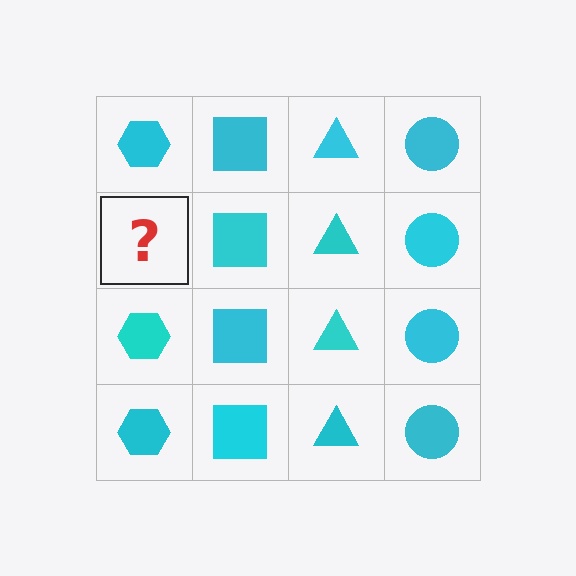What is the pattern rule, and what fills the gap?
The rule is that each column has a consistent shape. The gap should be filled with a cyan hexagon.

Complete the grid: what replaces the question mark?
The question mark should be replaced with a cyan hexagon.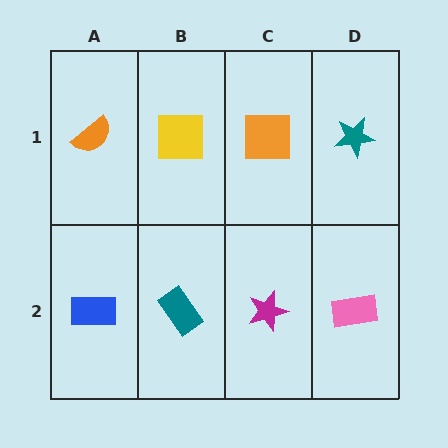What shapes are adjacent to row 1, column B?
A teal rectangle (row 2, column B), an orange semicircle (row 1, column A), an orange square (row 1, column C).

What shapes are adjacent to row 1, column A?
A blue rectangle (row 2, column A), a yellow square (row 1, column B).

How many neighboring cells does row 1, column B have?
3.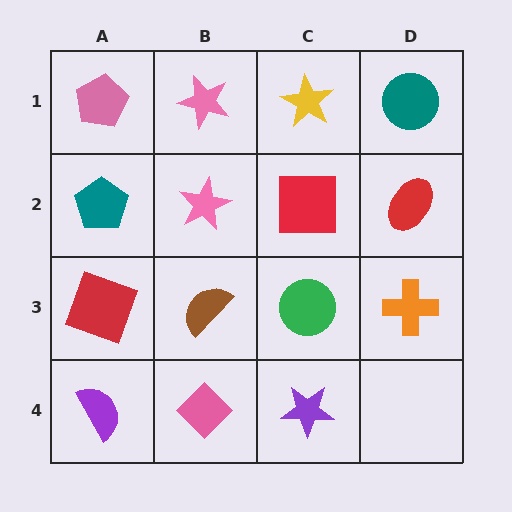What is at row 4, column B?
A pink diamond.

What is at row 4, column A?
A purple semicircle.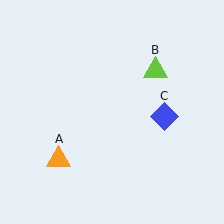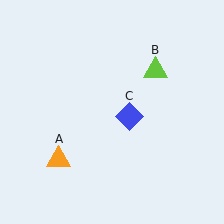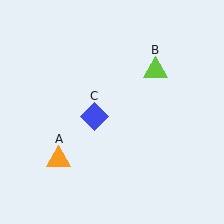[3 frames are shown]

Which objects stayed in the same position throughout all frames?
Orange triangle (object A) and lime triangle (object B) remained stationary.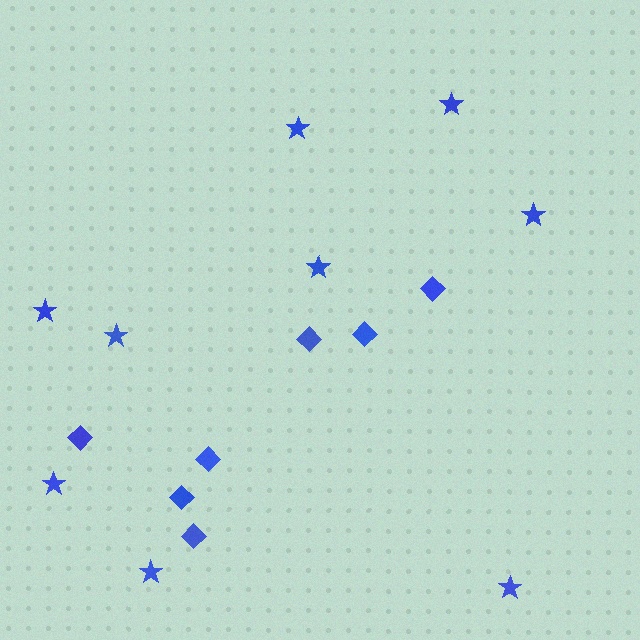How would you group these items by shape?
There are 2 groups: one group of diamonds (7) and one group of stars (9).